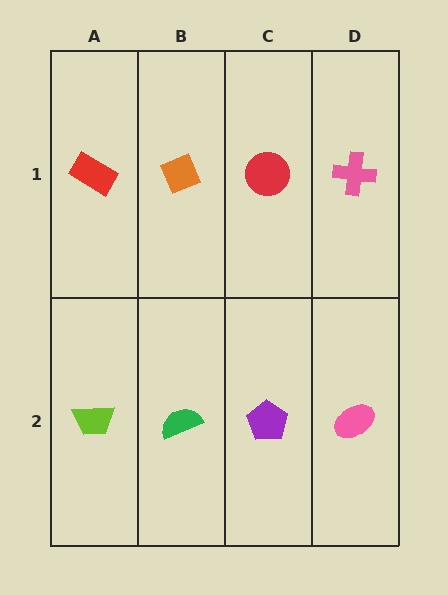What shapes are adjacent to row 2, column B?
An orange diamond (row 1, column B), a lime trapezoid (row 2, column A), a purple pentagon (row 2, column C).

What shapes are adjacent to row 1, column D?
A pink ellipse (row 2, column D), a red circle (row 1, column C).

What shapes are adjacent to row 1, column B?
A green semicircle (row 2, column B), a red rectangle (row 1, column A), a red circle (row 1, column C).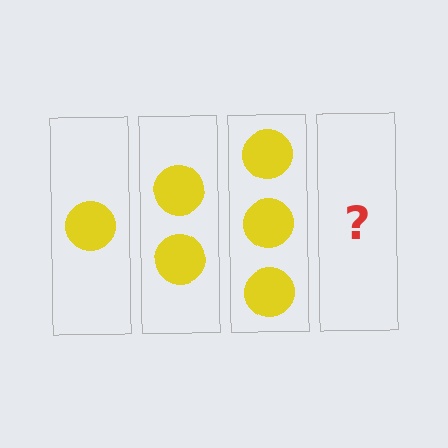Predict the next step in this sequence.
The next step is 4 circles.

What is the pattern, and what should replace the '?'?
The pattern is that each step adds one more circle. The '?' should be 4 circles.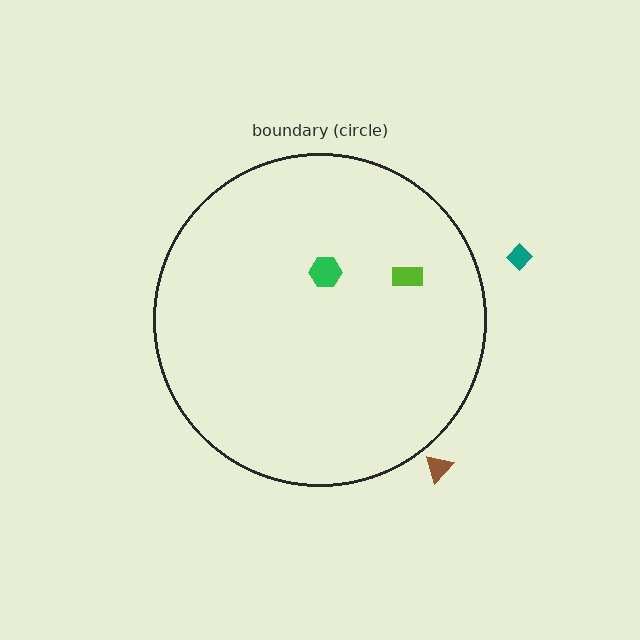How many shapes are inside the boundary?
2 inside, 2 outside.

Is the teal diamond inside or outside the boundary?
Outside.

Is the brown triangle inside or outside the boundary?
Outside.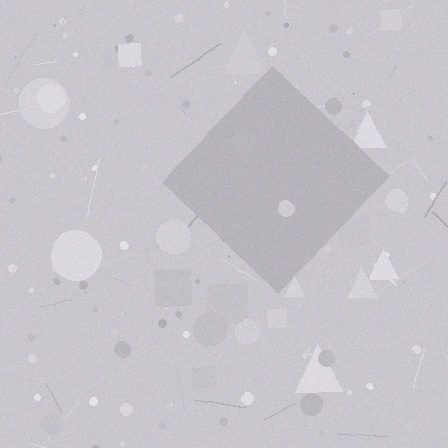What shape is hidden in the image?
A diamond is hidden in the image.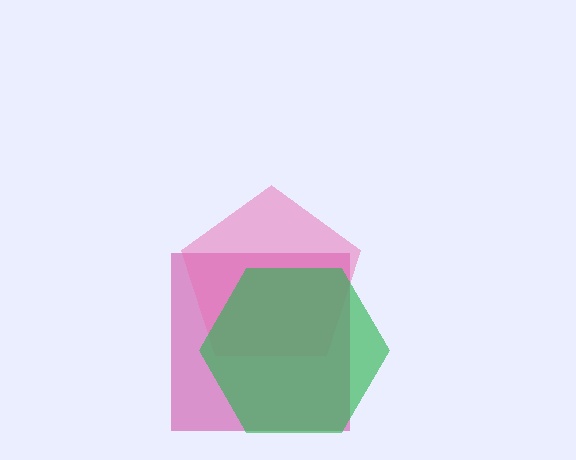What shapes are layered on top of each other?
The layered shapes are: a magenta square, a pink pentagon, a green hexagon.